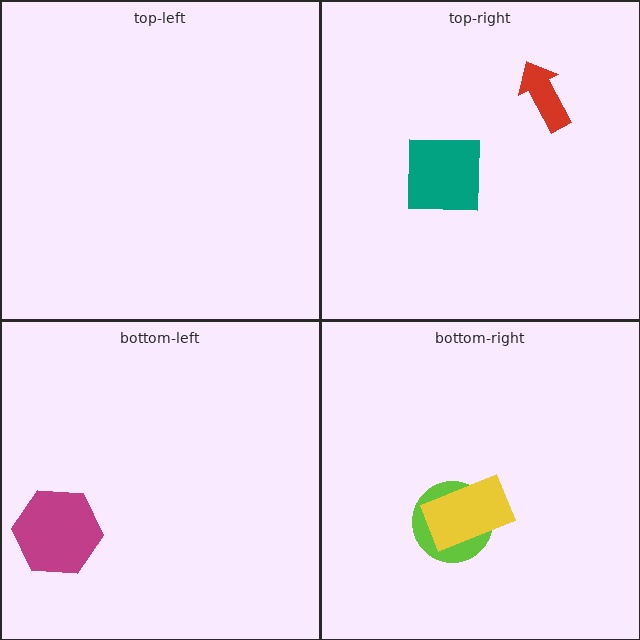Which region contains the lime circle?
The bottom-right region.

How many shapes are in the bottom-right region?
2.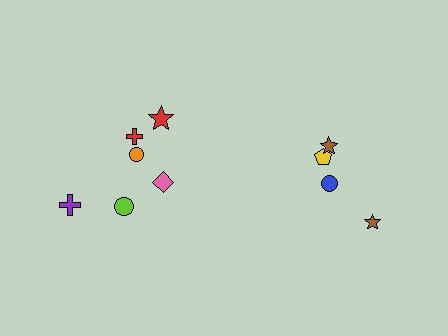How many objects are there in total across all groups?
There are 10 objects.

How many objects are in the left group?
There are 6 objects.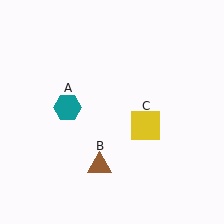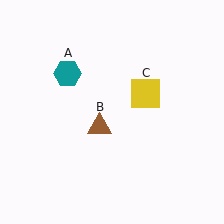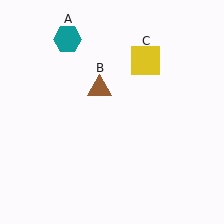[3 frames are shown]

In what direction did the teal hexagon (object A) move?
The teal hexagon (object A) moved up.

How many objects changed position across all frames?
3 objects changed position: teal hexagon (object A), brown triangle (object B), yellow square (object C).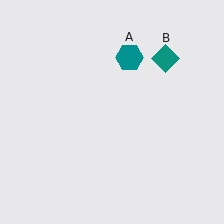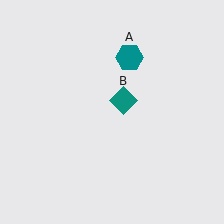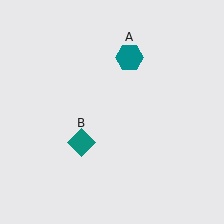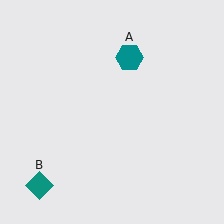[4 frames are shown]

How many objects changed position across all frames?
1 object changed position: teal diamond (object B).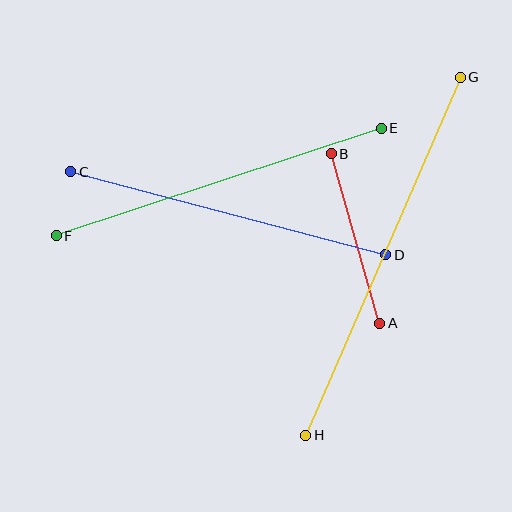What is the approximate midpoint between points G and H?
The midpoint is at approximately (383, 256) pixels.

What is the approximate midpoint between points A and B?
The midpoint is at approximately (356, 239) pixels.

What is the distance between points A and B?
The distance is approximately 176 pixels.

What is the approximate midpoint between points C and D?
The midpoint is at approximately (228, 213) pixels.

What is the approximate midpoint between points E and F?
The midpoint is at approximately (219, 182) pixels.